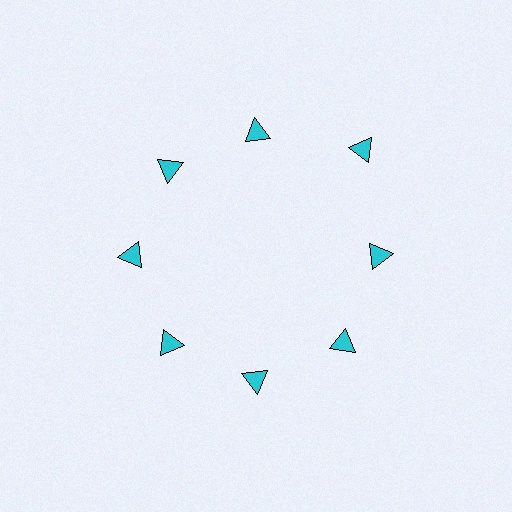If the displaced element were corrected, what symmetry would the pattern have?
It would have 8-fold rotational symmetry — the pattern would map onto itself every 45 degrees.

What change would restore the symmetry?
The symmetry would be restored by moving it inward, back onto the ring so that all 8 triangles sit at equal angles and equal distance from the center.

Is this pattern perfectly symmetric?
No. The 8 cyan triangles are arranged in a ring, but one element near the 2 o'clock position is pushed outward from the center, breaking the 8-fold rotational symmetry.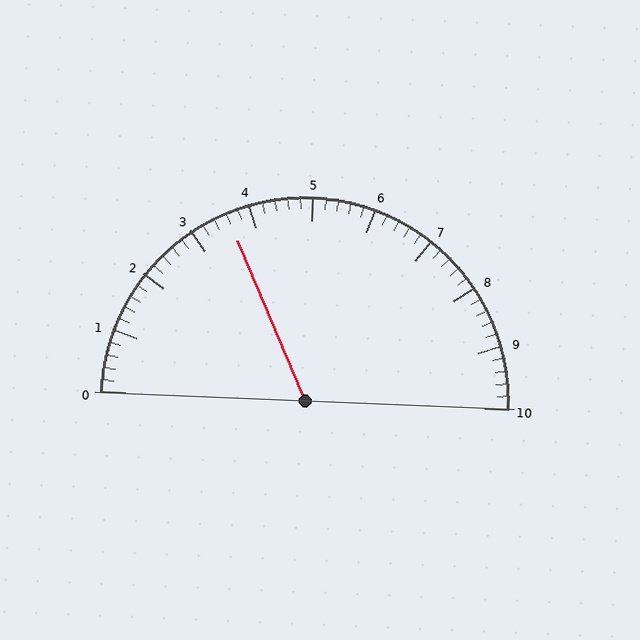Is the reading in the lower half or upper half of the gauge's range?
The reading is in the lower half of the range (0 to 10).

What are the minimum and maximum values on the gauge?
The gauge ranges from 0 to 10.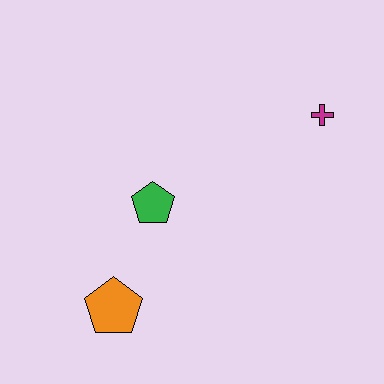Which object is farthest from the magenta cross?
The orange pentagon is farthest from the magenta cross.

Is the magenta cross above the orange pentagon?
Yes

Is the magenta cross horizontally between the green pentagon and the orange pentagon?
No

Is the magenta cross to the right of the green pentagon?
Yes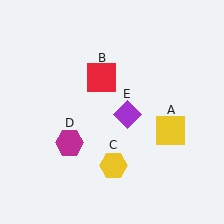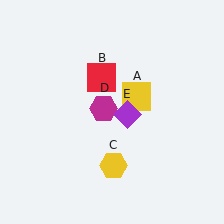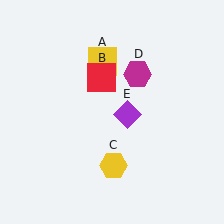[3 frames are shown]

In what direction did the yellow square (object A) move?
The yellow square (object A) moved up and to the left.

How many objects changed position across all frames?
2 objects changed position: yellow square (object A), magenta hexagon (object D).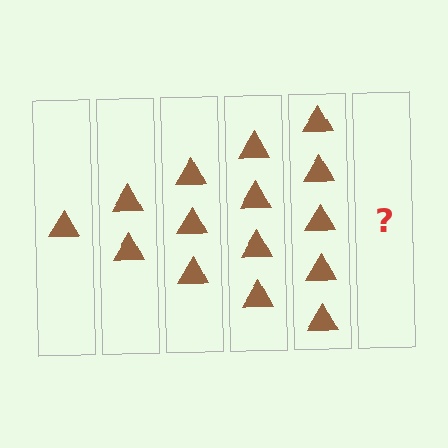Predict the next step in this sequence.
The next step is 6 triangles.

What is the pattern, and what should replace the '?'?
The pattern is that each step adds one more triangle. The '?' should be 6 triangles.